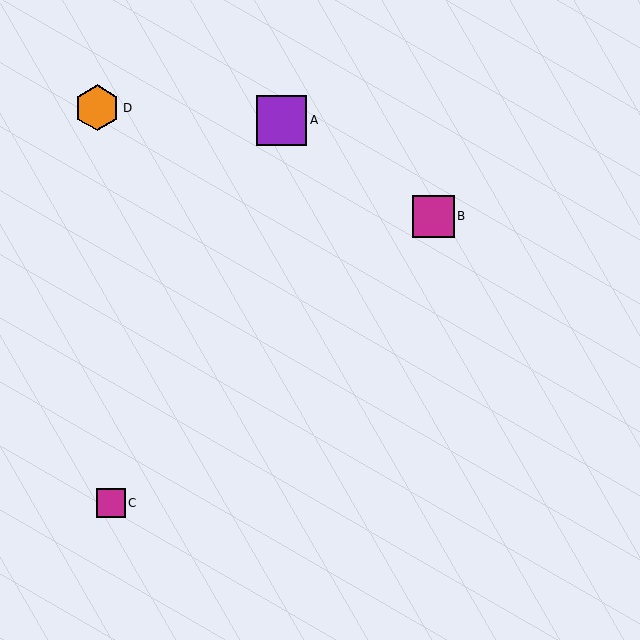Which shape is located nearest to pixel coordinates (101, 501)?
The magenta square (labeled C) at (111, 503) is nearest to that location.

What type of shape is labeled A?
Shape A is a purple square.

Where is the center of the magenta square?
The center of the magenta square is at (434, 216).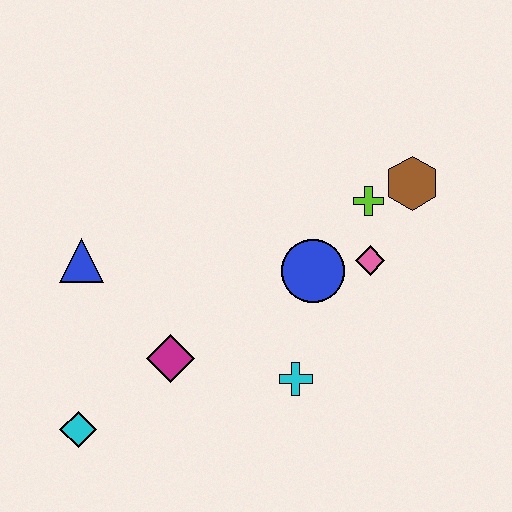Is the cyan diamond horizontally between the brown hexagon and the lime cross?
No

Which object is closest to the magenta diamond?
The cyan diamond is closest to the magenta diamond.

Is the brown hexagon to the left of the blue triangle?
No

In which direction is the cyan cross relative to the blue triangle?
The cyan cross is to the right of the blue triangle.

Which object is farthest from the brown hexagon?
The cyan diamond is farthest from the brown hexagon.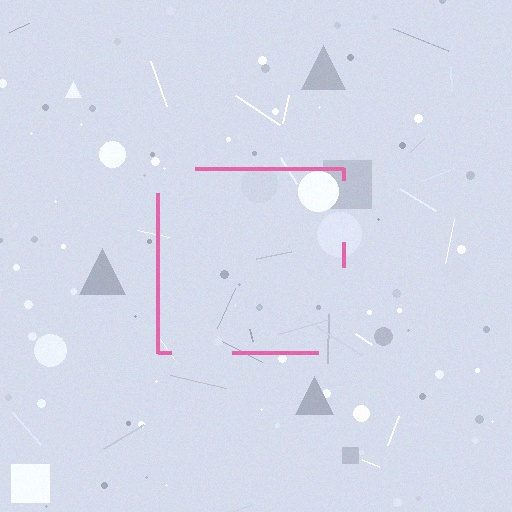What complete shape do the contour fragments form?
The contour fragments form a square.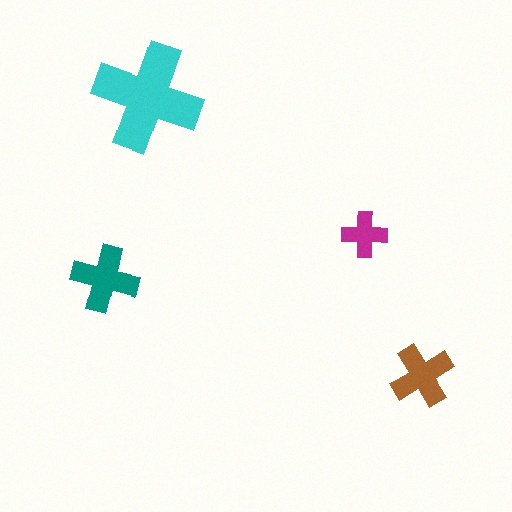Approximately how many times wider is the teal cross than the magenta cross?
About 1.5 times wider.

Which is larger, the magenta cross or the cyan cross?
The cyan one.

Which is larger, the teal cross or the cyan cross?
The cyan one.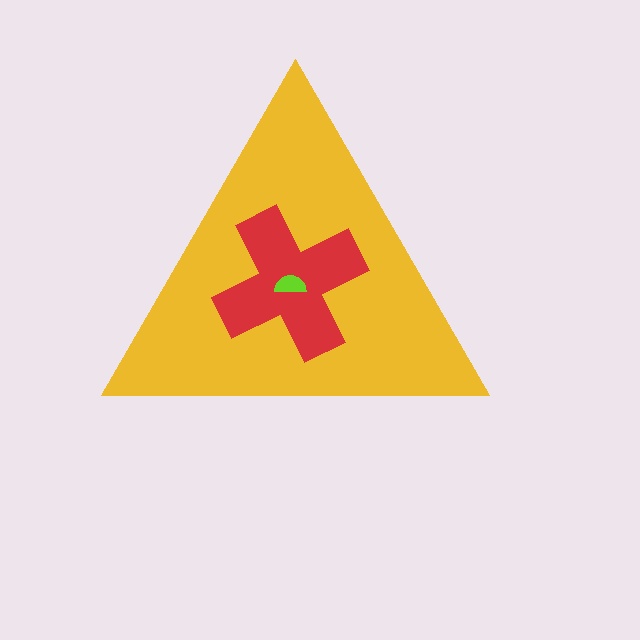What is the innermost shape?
The lime semicircle.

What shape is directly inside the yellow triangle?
The red cross.